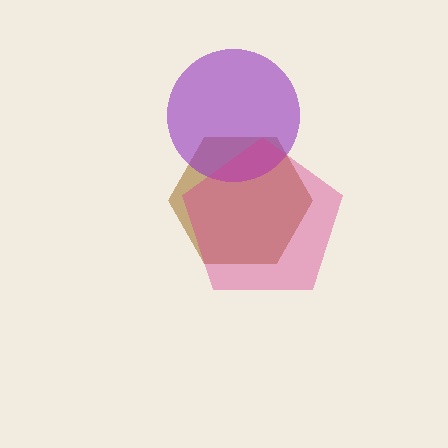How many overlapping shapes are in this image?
There are 3 overlapping shapes in the image.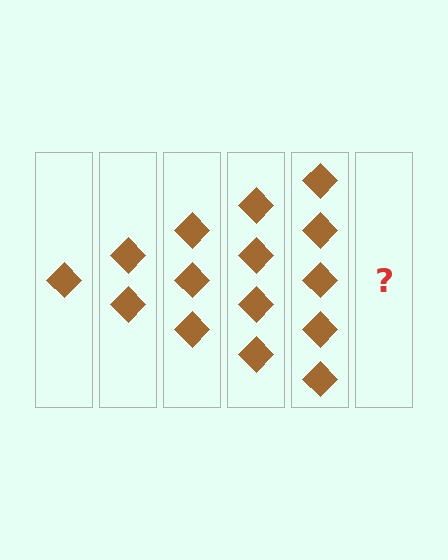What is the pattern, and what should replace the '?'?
The pattern is that each step adds one more diamond. The '?' should be 6 diamonds.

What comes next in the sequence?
The next element should be 6 diamonds.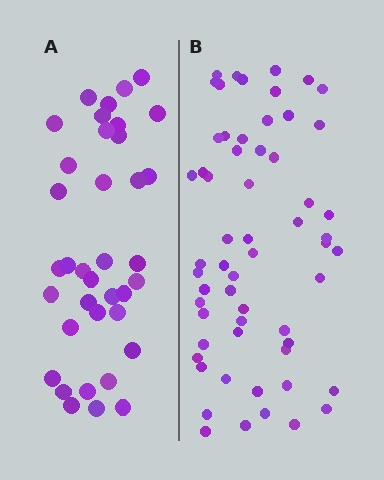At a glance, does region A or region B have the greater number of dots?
Region B (the right region) has more dots.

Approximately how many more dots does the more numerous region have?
Region B has approximately 20 more dots than region A.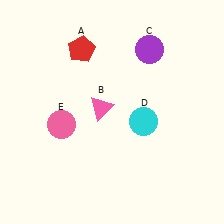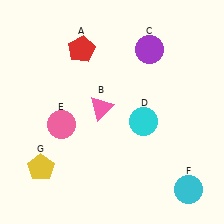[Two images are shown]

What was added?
A cyan circle (F), a yellow pentagon (G) were added in Image 2.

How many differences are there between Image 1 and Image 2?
There are 2 differences between the two images.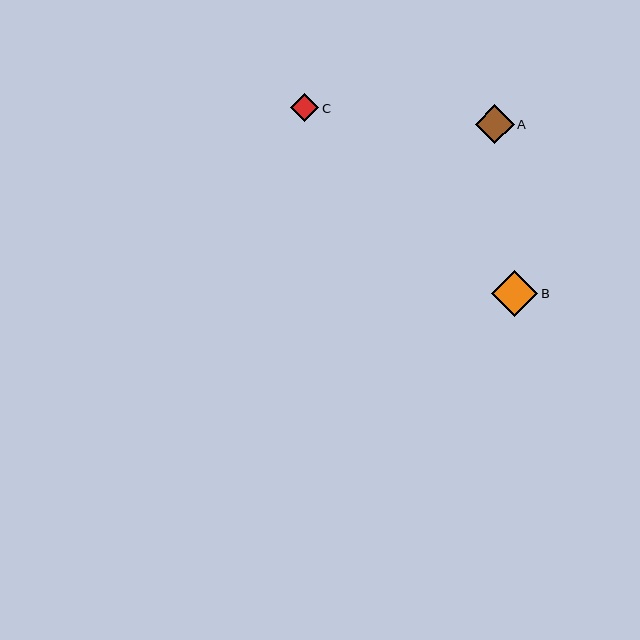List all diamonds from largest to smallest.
From largest to smallest: B, A, C.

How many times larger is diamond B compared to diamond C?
Diamond B is approximately 1.6 times the size of diamond C.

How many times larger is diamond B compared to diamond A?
Diamond B is approximately 1.2 times the size of diamond A.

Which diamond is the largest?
Diamond B is the largest with a size of approximately 46 pixels.